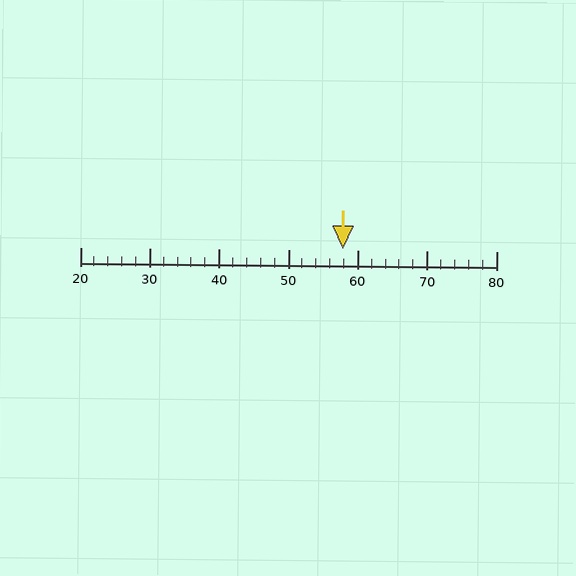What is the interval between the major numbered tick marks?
The major tick marks are spaced 10 units apart.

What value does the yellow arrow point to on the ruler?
The yellow arrow points to approximately 58.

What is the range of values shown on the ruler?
The ruler shows values from 20 to 80.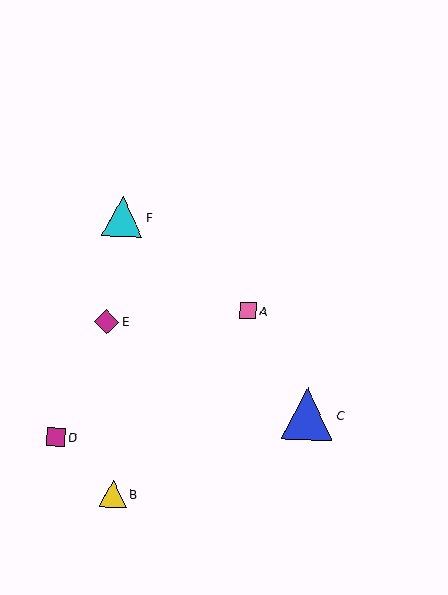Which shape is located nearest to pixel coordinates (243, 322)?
The pink square (labeled A) at (248, 310) is nearest to that location.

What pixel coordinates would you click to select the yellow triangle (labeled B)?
Click at (113, 494) to select the yellow triangle B.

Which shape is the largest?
The blue triangle (labeled C) is the largest.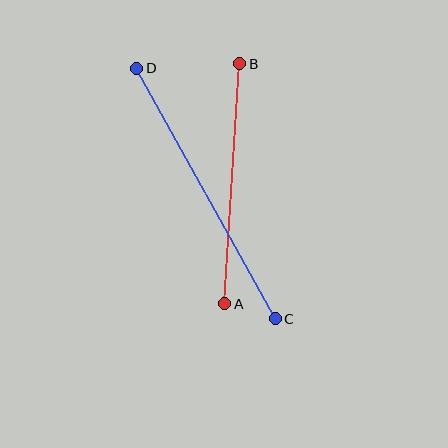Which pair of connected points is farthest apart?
Points C and D are farthest apart.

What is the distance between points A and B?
The distance is approximately 241 pixels.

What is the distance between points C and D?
The distance is approximately 286 pixels.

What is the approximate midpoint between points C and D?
The midpoint is at approximately (206, 193) pixels.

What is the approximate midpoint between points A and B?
The midpoint is at approximately (232, 184) pixels.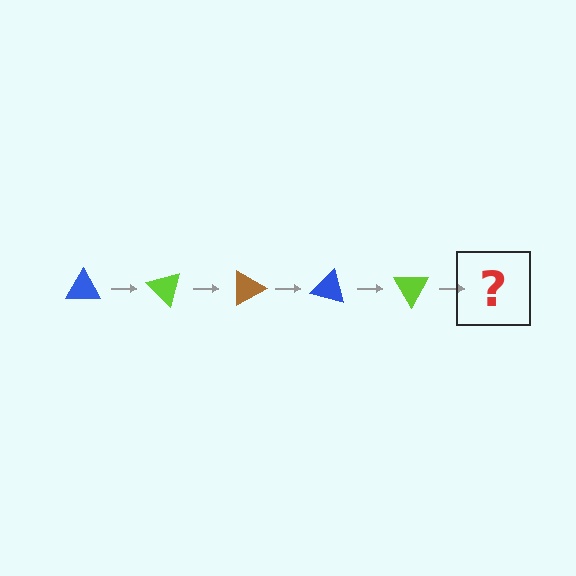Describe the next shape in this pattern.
It should be a brown triangle, rotated 225 degrees from the start.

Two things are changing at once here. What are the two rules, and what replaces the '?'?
The two rules are that it rotates 45 degrees each step and the color cycles through blue, lime, and brown. The '?' should be a brown triangle, rotated 225 degrees from the start.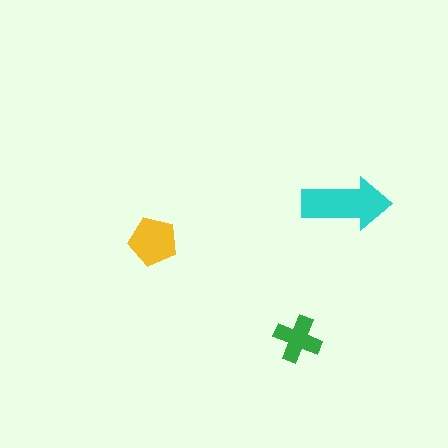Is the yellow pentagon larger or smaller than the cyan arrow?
Smaller.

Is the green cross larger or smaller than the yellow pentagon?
Smaller.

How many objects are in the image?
There are 3 objects in the image.